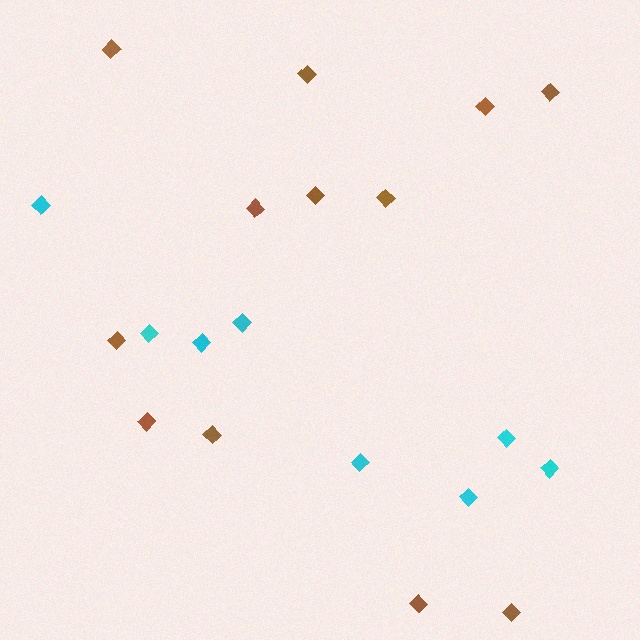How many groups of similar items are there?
There are 2 groups: one group of cyan diamonds (8) and one group of brown diamonds (12).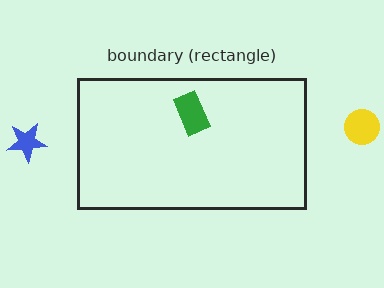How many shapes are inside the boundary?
1 inside, 2 outside.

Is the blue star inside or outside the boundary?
Outside.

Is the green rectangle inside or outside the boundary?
Inside.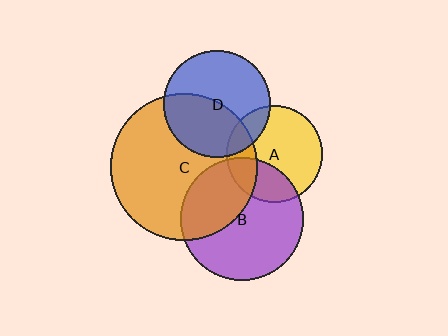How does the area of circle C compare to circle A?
Approximately 2.3 times.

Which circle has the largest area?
Circle C (orange).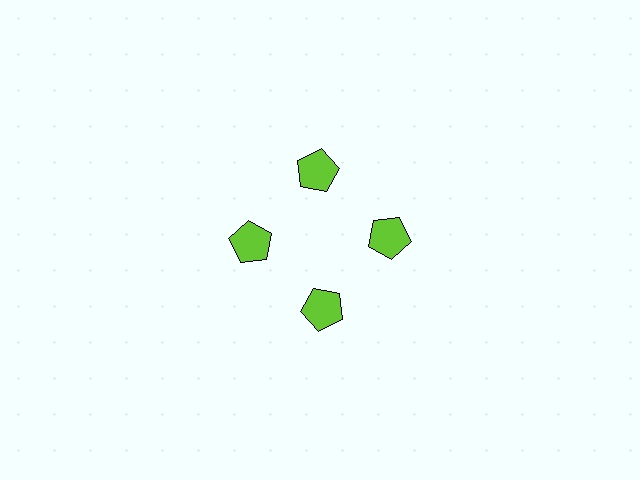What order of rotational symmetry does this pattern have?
This pattern has 4-fold rotational symmetry.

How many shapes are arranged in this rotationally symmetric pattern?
There are 4 shapes, arranged in 4 groups of 1.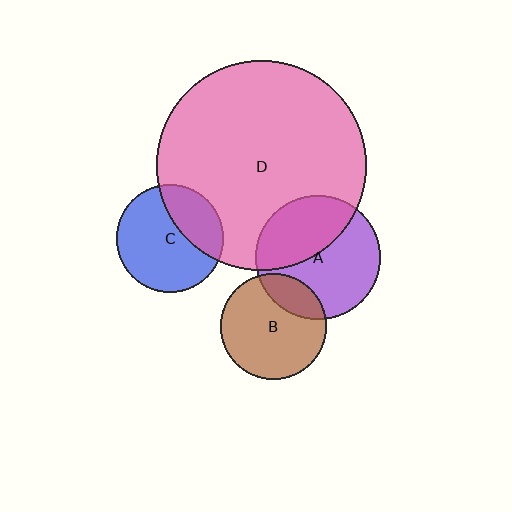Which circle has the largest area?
Circle D (pink).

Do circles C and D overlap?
Yes.